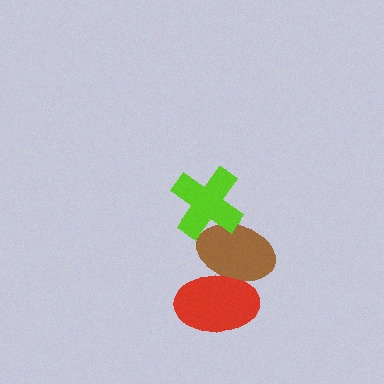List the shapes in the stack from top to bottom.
From top to bottom: the lime cross, the brown ellipse, the red ellipse.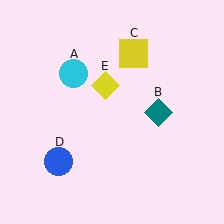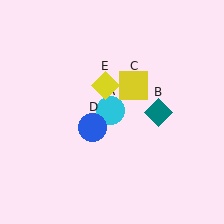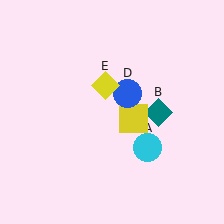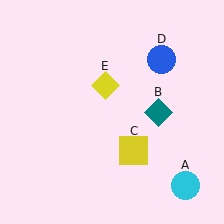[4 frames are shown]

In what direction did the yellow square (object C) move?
The yellow square (object C) moved down.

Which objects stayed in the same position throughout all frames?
Teal diamond (object B) and yellow diamond (object E) remained stationary.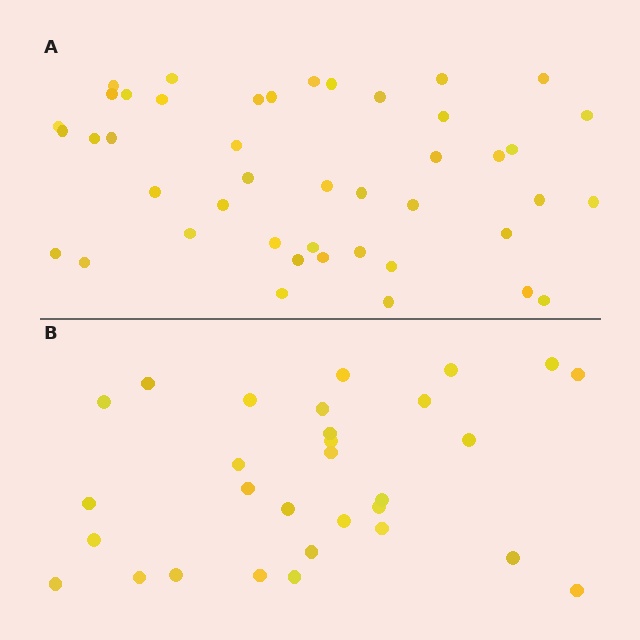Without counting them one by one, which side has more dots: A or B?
Region A (the top region) has more dots.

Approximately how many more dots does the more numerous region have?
Region A has approximately 15 more dots than region B.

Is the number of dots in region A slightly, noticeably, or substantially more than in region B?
Region A has substantially more. The ratio is roughly 1.5 to 1.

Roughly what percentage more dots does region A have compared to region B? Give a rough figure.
About 45% more.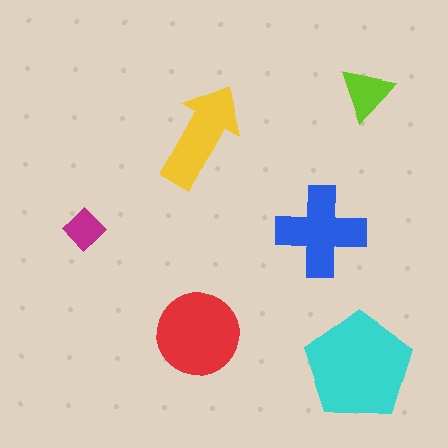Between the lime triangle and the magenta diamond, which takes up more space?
The lime triangle.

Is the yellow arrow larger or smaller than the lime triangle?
Larger.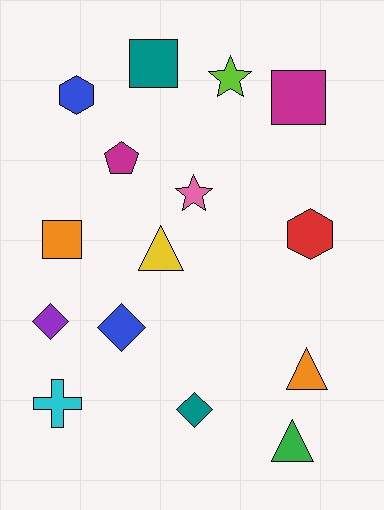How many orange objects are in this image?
There are 2 orange objects.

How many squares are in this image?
There are 3 squares.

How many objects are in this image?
There are 15 objects.